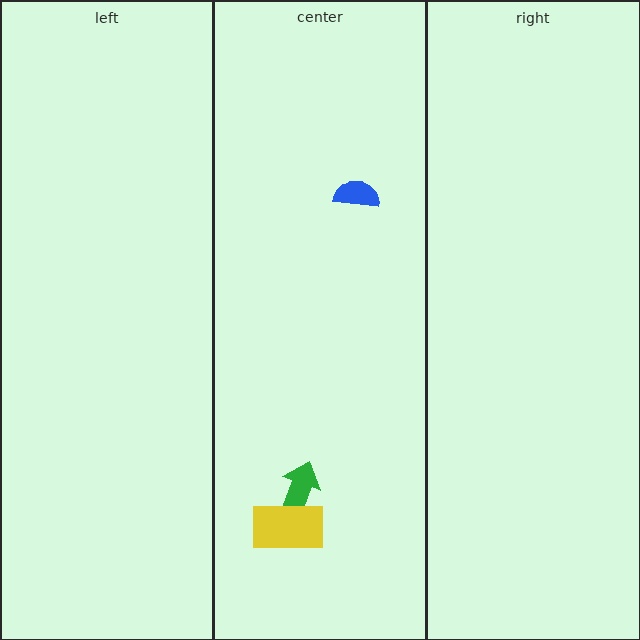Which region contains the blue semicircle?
The center region.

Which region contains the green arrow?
The center region.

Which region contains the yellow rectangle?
The center region.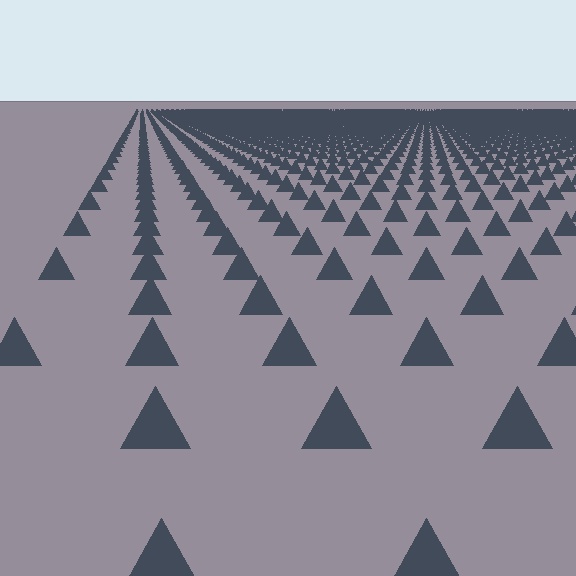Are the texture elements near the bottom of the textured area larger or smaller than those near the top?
Larger. Near the bottom, elements are closer to the viewer and appear at a bigger on-screen size.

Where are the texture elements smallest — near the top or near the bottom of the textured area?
Near the top.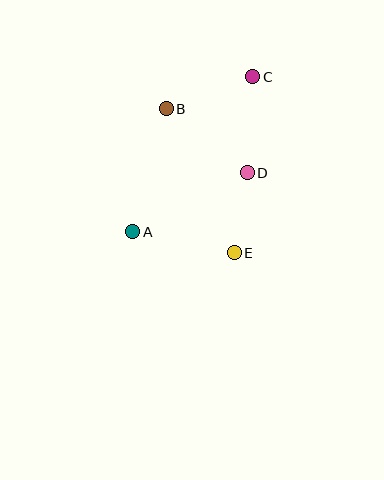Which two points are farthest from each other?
Points A and C are farthest from each other.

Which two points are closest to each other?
Points D and E are closest to each other.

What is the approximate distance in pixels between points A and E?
The distance between A and E is approximately 104 pixels.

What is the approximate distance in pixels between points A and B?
The distance between A and B is approximately 127 pixels.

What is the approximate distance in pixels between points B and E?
The distance between B and E is approximately 159 pixels.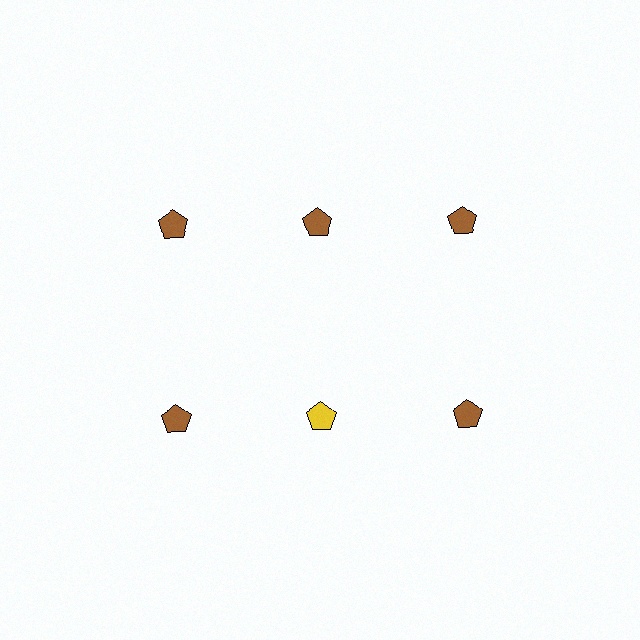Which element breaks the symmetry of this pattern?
The yellow pentagon in the second row, second from left column breaks the symmetry. All other shapes are brown pentagons.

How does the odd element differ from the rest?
It has a different color: yellow instead of brown.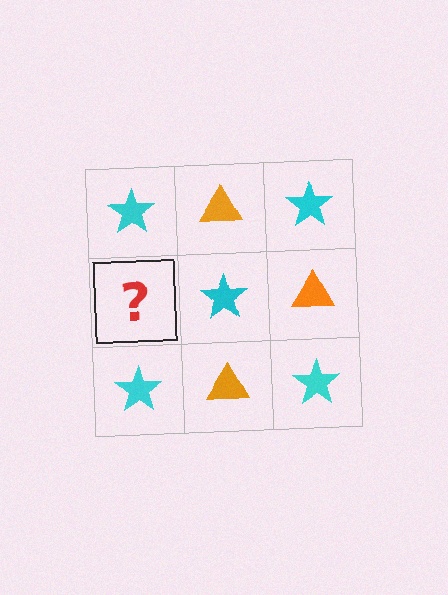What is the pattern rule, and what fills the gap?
The rule is that it alternates cyan star and orange triangle in a checkerboard pattern. The gap should be filled with an orange triangle.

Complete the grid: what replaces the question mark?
The question mark should be replaced with an orange triangle.